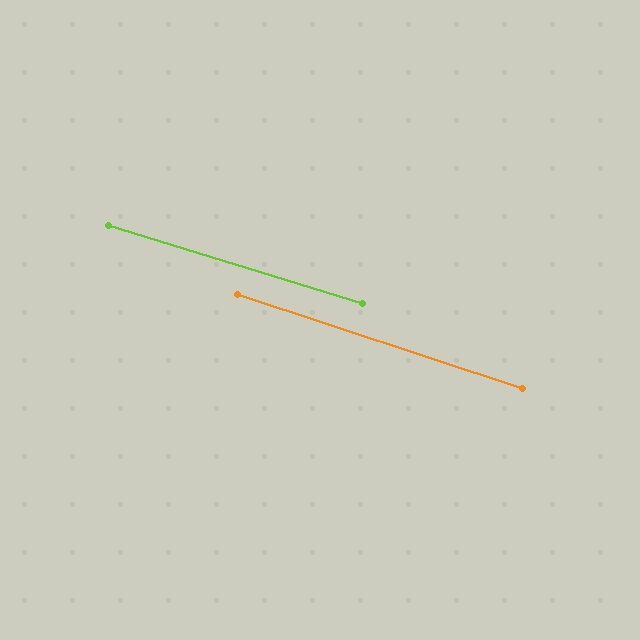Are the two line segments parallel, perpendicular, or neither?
Parallel — their directions differ by only 1.3°.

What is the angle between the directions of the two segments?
Approximately 1 degree.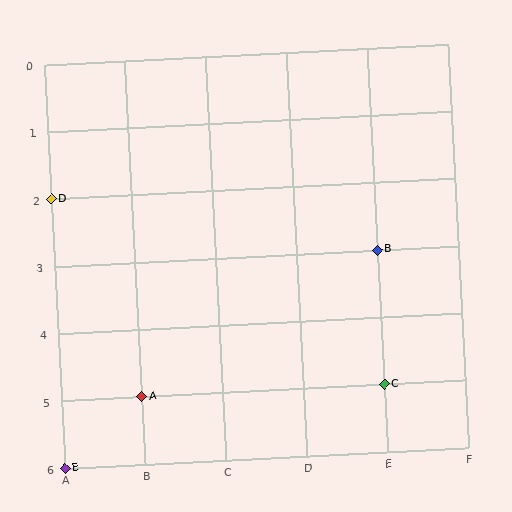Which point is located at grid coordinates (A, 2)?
Point D is at (A, 2).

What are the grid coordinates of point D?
Point D is at grid coordinates (A, 2).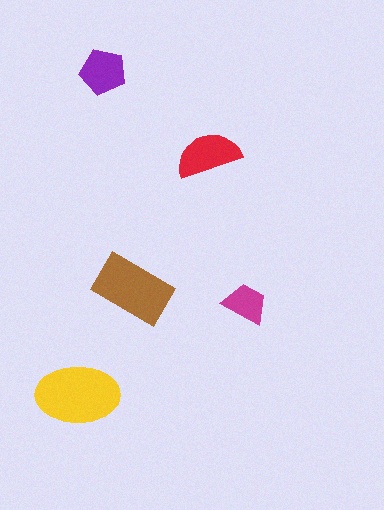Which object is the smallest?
The magenta trapezoid.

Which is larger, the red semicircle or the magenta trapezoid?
The red semicircle.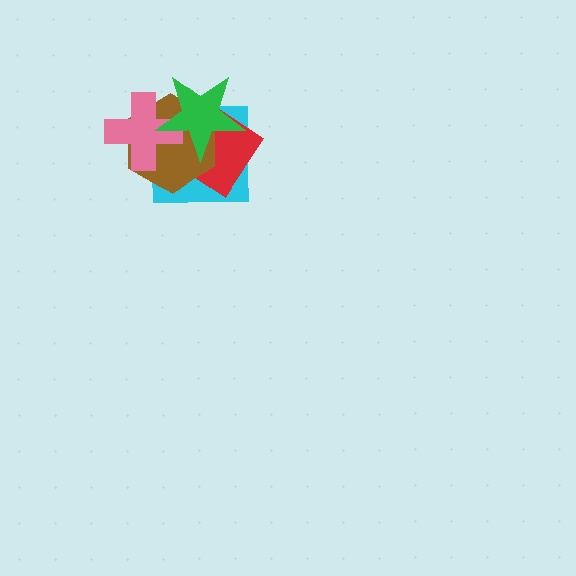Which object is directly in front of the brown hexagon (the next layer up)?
The pink cross is directly in front of the brown hexagon.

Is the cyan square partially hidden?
Yes, it is partially covered by another shape.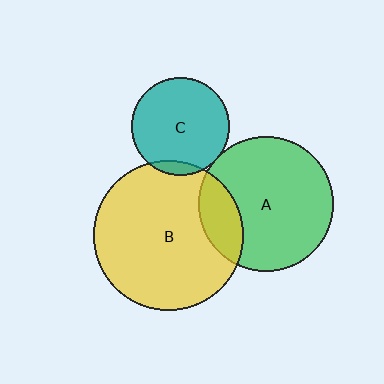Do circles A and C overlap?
Yes.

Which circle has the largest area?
Circle B (yellow).